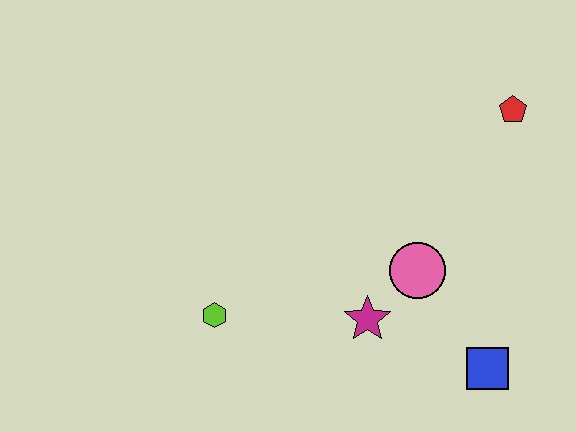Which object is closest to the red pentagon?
The pink circle is closest to the red pentagon.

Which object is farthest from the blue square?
The lime hexagon is farthest from the blue square.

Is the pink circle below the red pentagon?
Yes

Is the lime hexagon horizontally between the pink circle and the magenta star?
No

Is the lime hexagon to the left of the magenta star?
Yes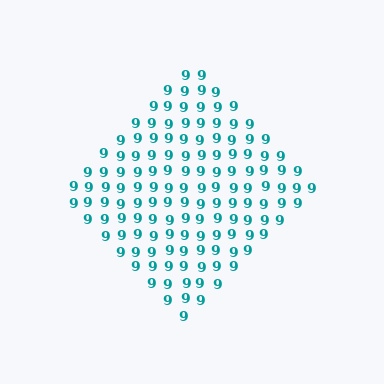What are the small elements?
The small elements are digit 9's.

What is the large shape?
The large shape is a diamond.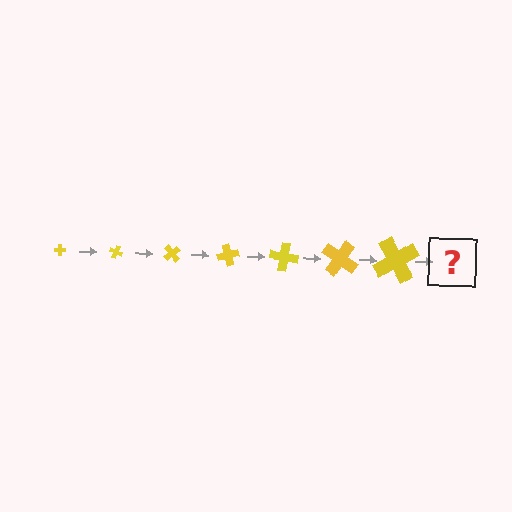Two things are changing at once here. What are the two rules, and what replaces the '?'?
The two rules are that the cross grows larger each step and it rotates 25 degrees each step. The '?' should be a cross, larger than the previous one and rotated 175 degrees from the start.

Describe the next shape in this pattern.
It should be a cross, larger than the previous one and rotated 175 degrees from the start.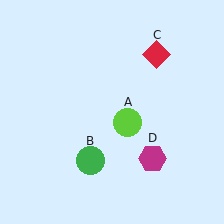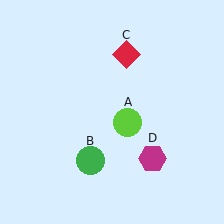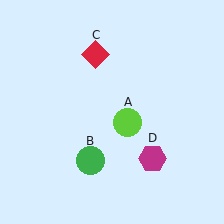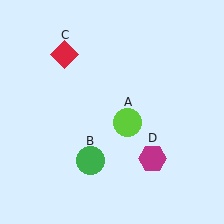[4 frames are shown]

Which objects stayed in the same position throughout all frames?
Lime circle (object A) and green circle (object B) and magenta hexagon (object D) remained stationary.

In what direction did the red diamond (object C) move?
The red diamond (object C) moved left.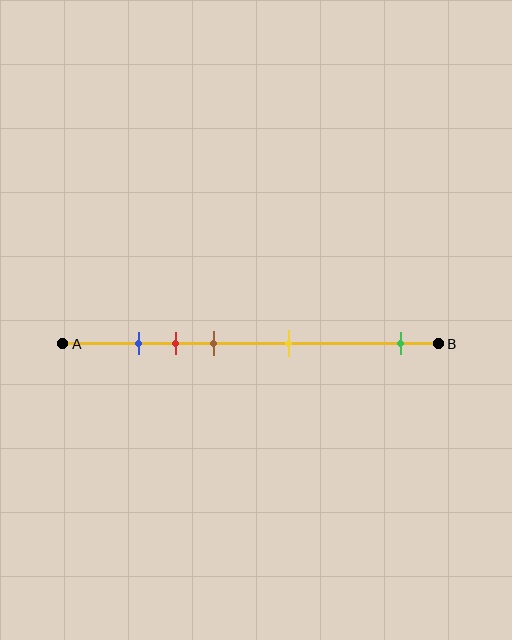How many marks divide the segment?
There are 5 marks dividing the segment.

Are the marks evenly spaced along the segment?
No, the marks are not evenly spaced.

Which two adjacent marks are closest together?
The blue and red marks are the closest adjacent pair.